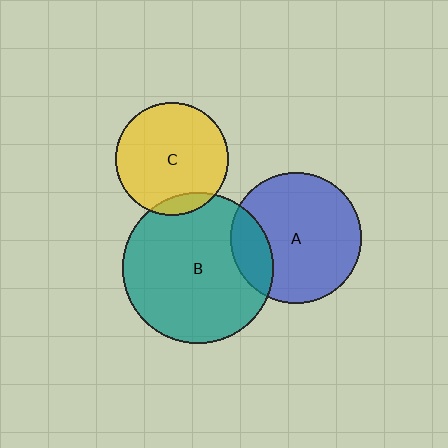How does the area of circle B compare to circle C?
Approximately 1.8 times.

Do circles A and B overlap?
Yes.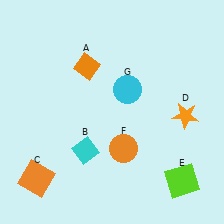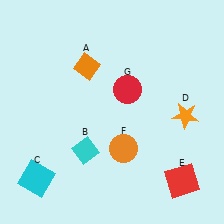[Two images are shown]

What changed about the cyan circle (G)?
In Image 1, G is cyan. In Image 2, it changed to red.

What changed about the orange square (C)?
In Image 1, C is orange. In Image 2, it changed to cyan.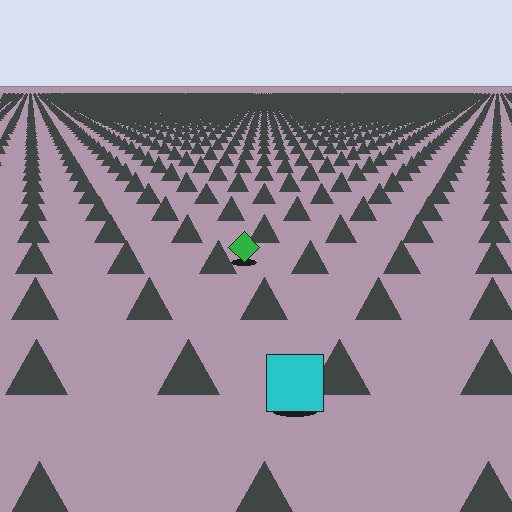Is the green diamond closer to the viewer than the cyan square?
No. The cyan square is closer — you can tell from the texture gradient: the ground texture is coarser near it.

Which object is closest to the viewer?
The cyan square is closest. The texture marks near it are larger and more spread out.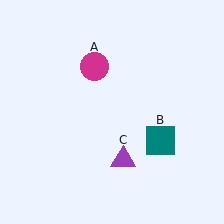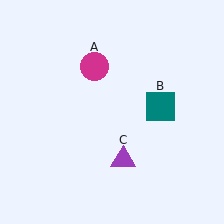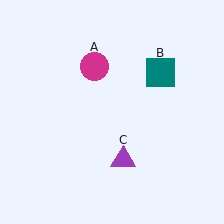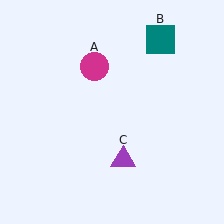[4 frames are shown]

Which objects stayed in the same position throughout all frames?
Magenta circle (object A) and purple triangle (object C) remained stationary.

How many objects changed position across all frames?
1 object changed position: teal square (object B).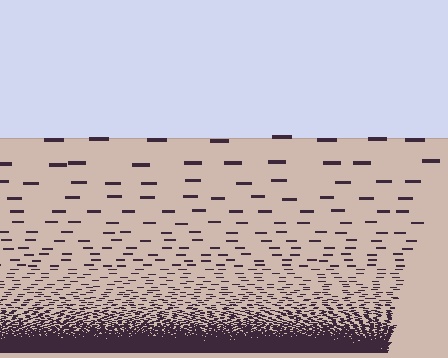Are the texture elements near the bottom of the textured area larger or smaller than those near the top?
Smaller. The gradient is inverted — elements near the bottom are smaller and denser.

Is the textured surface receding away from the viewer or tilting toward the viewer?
The surface appears to tilt toward the viewer. Texture elements get larger and sparser toward the top.